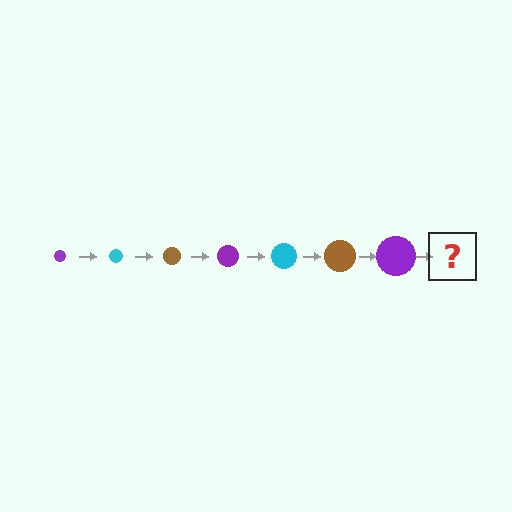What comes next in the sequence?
The next element should be a cyan circle, larger than the previous one.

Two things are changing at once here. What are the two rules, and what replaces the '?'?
The two rules are that the circle grows larger each step and the color cycles through purple, cyan, and brown. The '?' should be a cyan circle, larger than the previous one.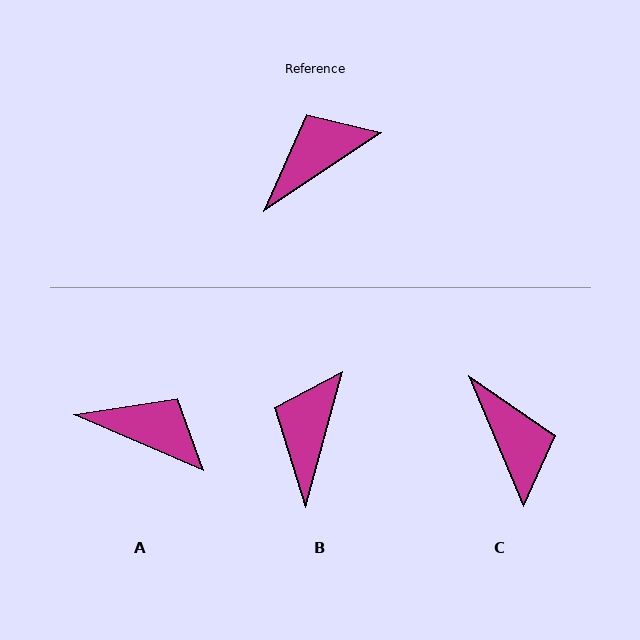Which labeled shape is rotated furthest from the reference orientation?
C, about 101 degrees away.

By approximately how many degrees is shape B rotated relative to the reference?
Approximately 41 degrees counter-clockwise.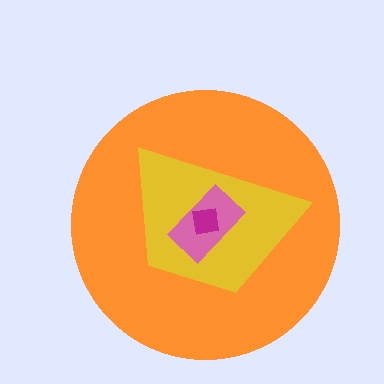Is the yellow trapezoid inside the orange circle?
Yes.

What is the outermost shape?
The orange circle.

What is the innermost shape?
The magenta square.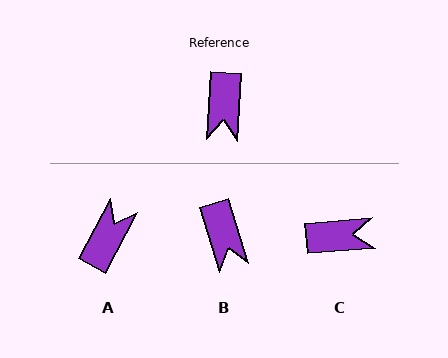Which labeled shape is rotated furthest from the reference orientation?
A, about 155 degrees away.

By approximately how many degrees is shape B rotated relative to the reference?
Approximately 21 degrees counter-clockwise.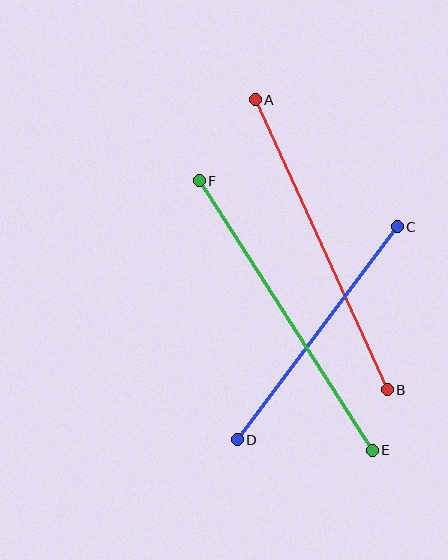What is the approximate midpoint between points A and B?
The midpoint is at approximately (321, 245) pixels.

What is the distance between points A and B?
The distance is approximately 319 pixels.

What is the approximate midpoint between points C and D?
The midpoint is at approximately (317, 333) pixels.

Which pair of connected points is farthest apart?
Points E and F are farthest apart.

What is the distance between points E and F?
The distance is approximately 320 pixels.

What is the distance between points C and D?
The distance is approximately 267 pixels.